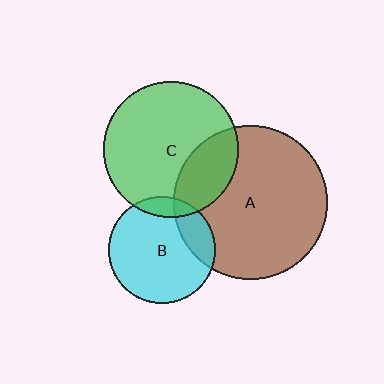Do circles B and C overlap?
Yes.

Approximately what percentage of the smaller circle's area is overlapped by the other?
Approximately 10%.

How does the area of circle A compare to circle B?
Approximately 2.1 times.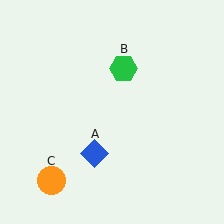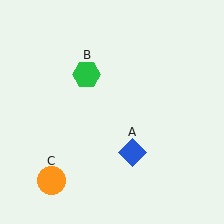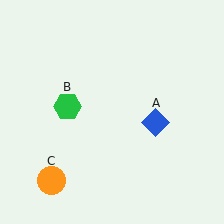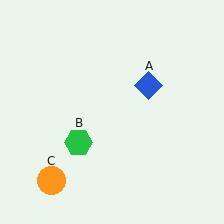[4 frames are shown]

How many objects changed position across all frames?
2 objects changed position: blue diamond (object A), green hexagon (object B).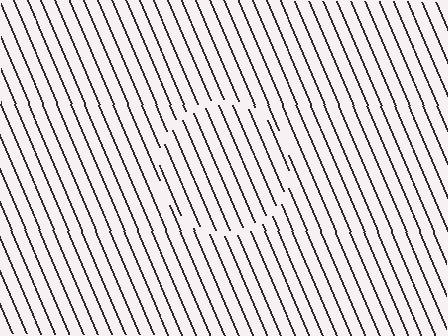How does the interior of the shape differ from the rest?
The interior of the shape contains the same grating, shifted by half a period — the contour is defined by the phase discontinuity where line-ends from the inner and outer gratings abut.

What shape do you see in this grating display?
An illusory circle. The interior of the shape contains the same grating, shifted by half a period — the contour is defined by the phase discontinuity where line-ends from the inner and outer gratings abut.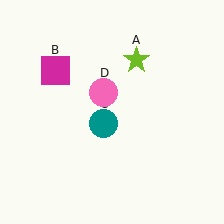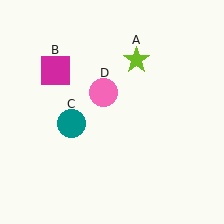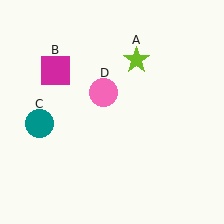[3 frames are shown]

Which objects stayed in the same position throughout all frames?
Lime star (object A) and magenta square (object B) and pink circle (object D) remained stationary.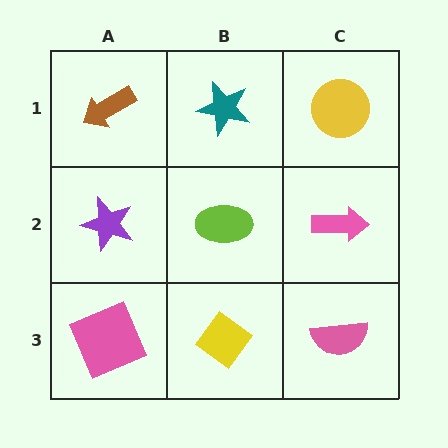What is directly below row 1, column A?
A purple star.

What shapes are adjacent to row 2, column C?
A yellow circle (row 1, column C), a pink semicircle (row 3, column C), a lime ellipse (row 2, column B).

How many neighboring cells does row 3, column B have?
3.